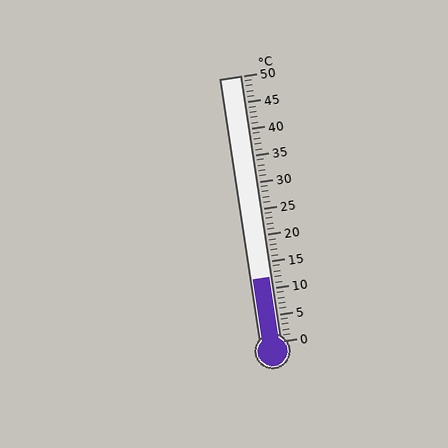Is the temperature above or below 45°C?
The temperature is below 45°C.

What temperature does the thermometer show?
The thermometer shows approximately 12°C.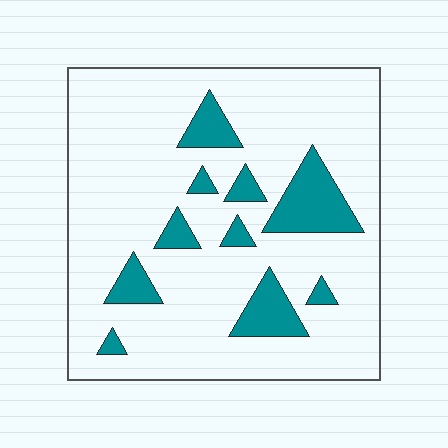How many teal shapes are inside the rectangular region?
10.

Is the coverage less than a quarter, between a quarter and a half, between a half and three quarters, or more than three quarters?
Less than a quarter.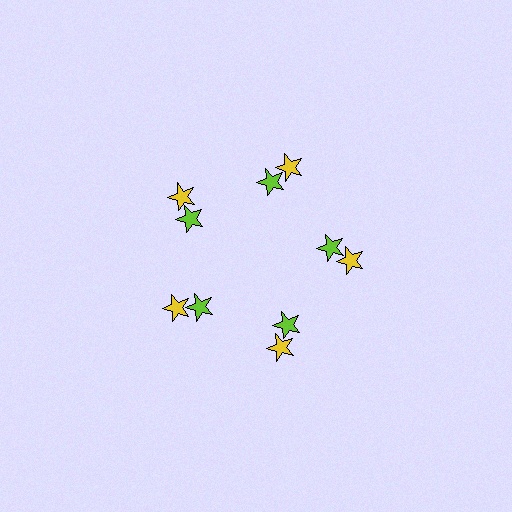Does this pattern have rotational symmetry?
Yes, this pattern has 5-fold rotational symmetry. It looks the same after rotating 72 degrees around the center.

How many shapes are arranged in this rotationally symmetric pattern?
There are 10 shapes, arranged in 5 groups of 2.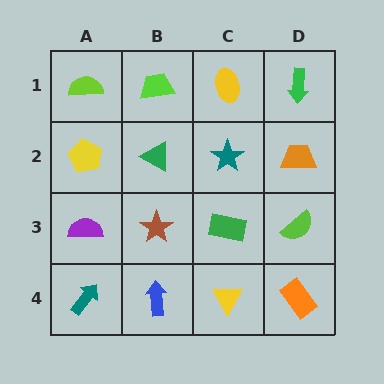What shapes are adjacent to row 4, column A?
A purple semicircle (row 3, column A), a blue arrow (row 4, column B).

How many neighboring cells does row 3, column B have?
4.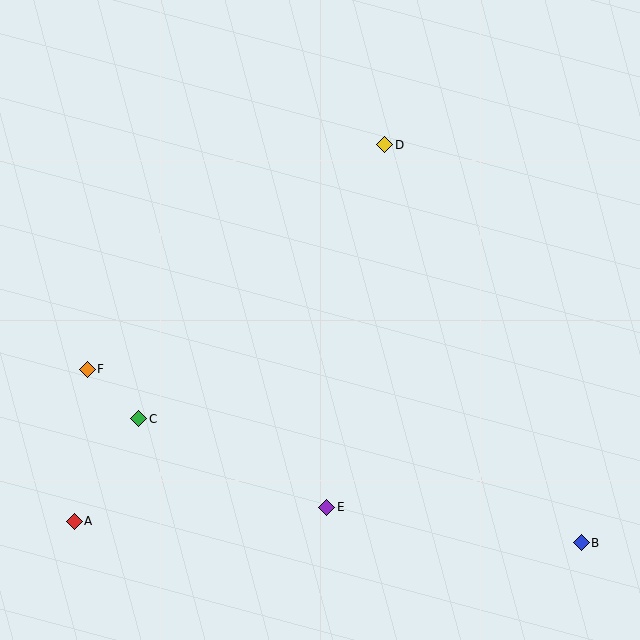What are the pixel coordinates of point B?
Point B is at (581, 543).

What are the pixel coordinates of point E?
Point E is at (327, 507).